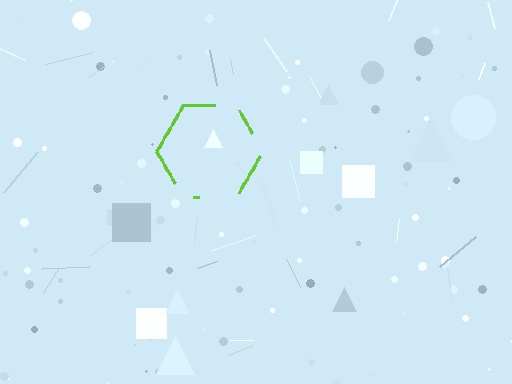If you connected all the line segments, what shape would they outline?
They would outline a hexagon.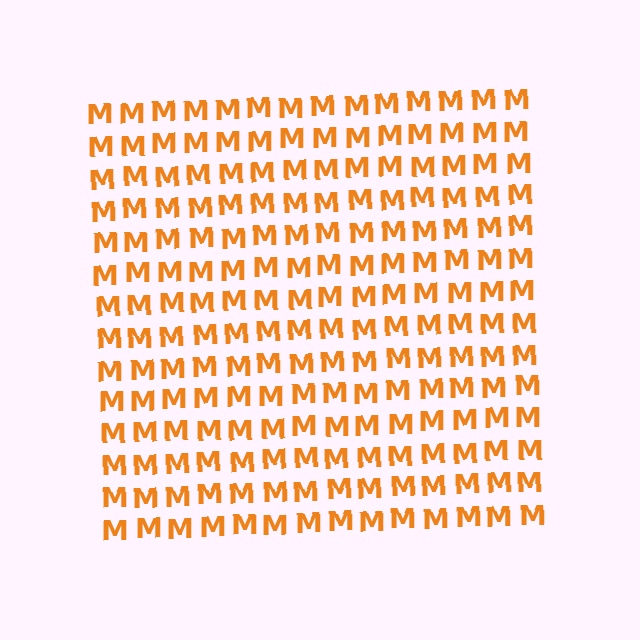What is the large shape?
The large shape is a square.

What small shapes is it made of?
It is made of small letter M's.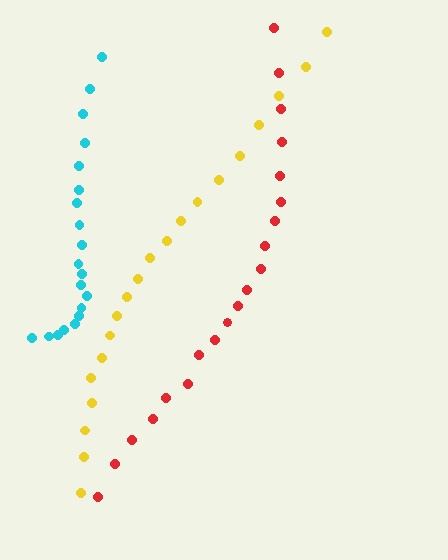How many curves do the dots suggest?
There are 3 distinct paths.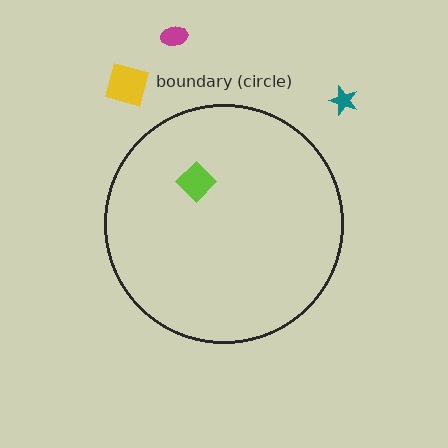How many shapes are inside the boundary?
1 inside, 3 outside.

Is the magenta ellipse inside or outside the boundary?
Outside.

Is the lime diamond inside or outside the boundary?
Inside.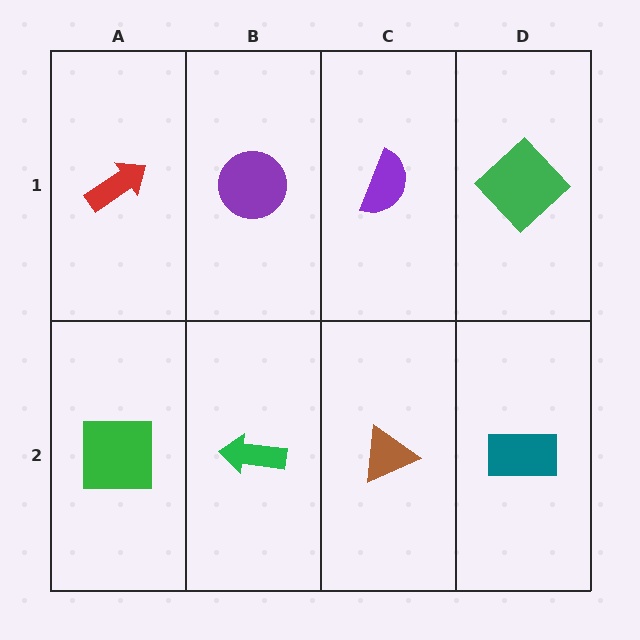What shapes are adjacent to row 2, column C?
A purple semicircle (row 1, column C), a green arrow (row 2, column B), a teal rectangle (row 2, column D).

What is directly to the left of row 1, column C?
A purple circle.